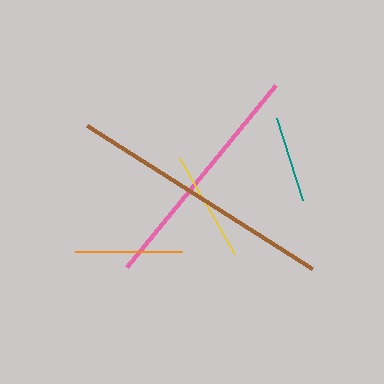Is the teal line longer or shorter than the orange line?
The orange line is longer than the teal line.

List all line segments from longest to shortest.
From longest to shortest: brown, pink, yellow, orange, teal.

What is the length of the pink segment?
The pink segment is approximately 235 pixels long.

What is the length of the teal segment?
The teal segment is approximately 85 pixels long.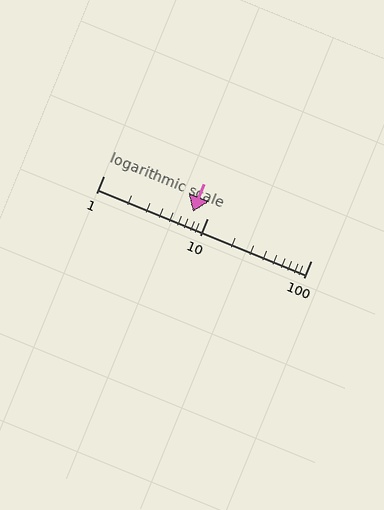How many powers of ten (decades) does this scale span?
The scale spans 2 decades, from 1 to 100.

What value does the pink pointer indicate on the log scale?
The pointer indicates approximately 7.2.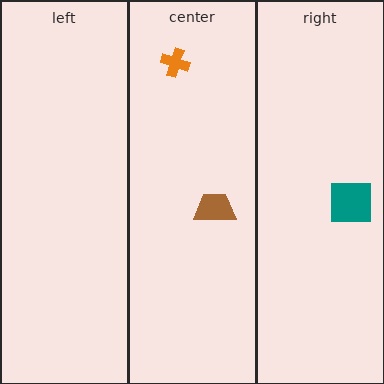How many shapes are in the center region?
2.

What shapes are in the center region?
The brown trapezoid, the orange cross.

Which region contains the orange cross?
The center region.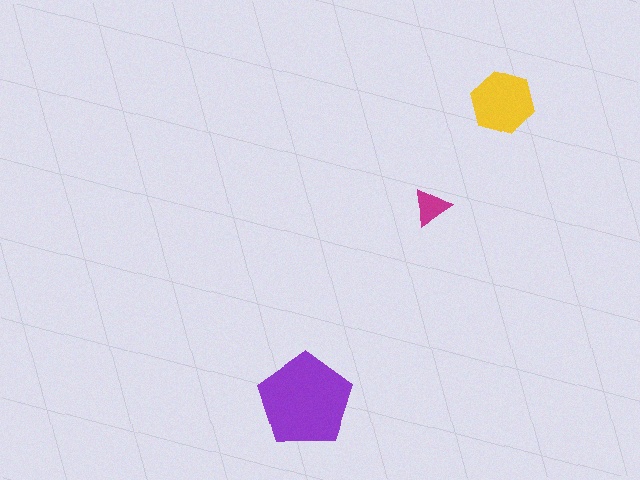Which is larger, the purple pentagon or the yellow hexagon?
The purple pentagon.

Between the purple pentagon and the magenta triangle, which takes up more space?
The purple pentagon.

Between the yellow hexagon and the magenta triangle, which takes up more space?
The yellow hexagon.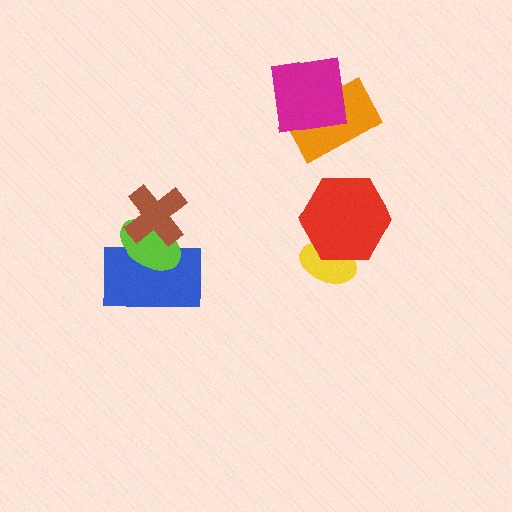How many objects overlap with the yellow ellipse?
1 object overlaps with the yellow ellipse.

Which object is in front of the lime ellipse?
The brown cross is in front of the lime ellipse.